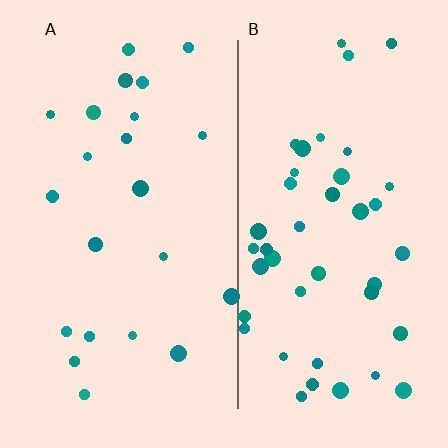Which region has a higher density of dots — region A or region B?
B (the right).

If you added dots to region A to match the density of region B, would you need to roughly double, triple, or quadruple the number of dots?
Approximately double.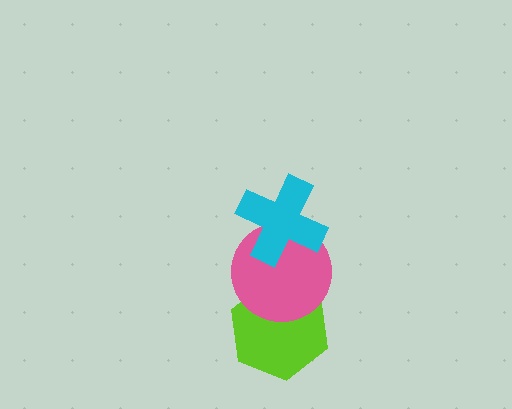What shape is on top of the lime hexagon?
The pink circle is on top of the lime hexagon.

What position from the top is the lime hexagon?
The lime hexagon is 3rd from the top.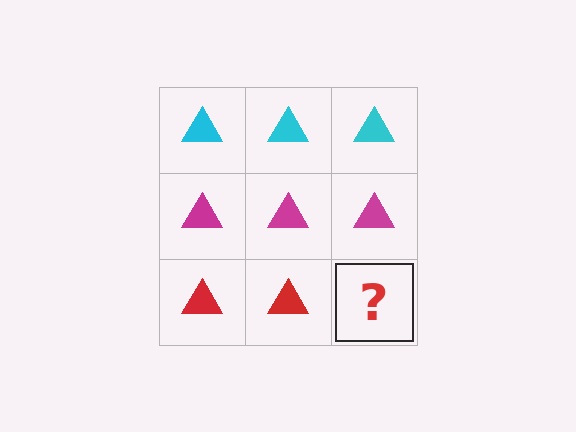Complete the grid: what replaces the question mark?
The question mark should be replaced with a red triangle.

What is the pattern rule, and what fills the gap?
The rule is that each row has a consistent color. The gap should be filled with a red triangle.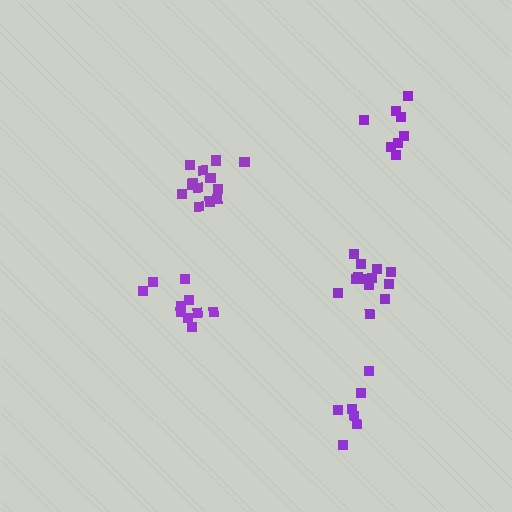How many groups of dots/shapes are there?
There are 5 groups.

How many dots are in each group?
Group 1: 10 dots, Group 2: 13 dots, Group 3: 13 dots, Group 4: 7 dots, Group 5: 8 dots (51 total).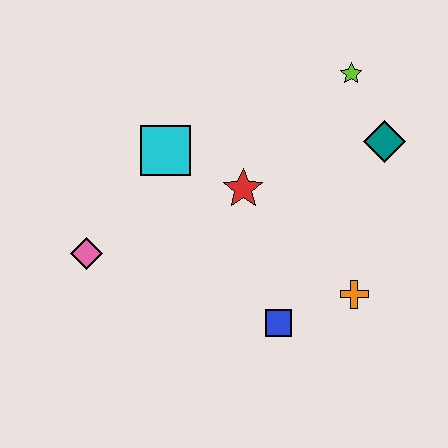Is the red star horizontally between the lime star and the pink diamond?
Yes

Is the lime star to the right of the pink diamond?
Yes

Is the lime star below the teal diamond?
No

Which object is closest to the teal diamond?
The lime star is closest to the teal diamond.